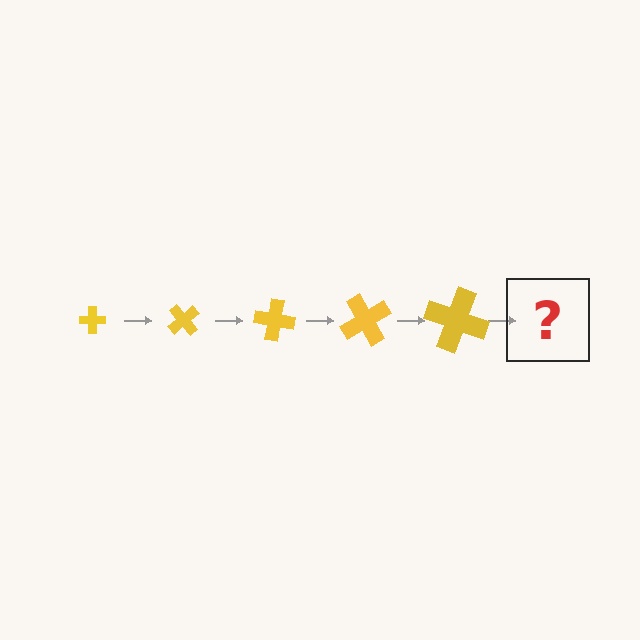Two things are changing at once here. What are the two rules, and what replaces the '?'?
The two rules are that the cross grows larger each step and it rotates 50 degrees each step. The '?' should be a cross, larger than the previous one and rotated 250 degrees from the start.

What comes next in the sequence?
The next element should be a cross, larger than the previous one and rotated 250 degrees from the start.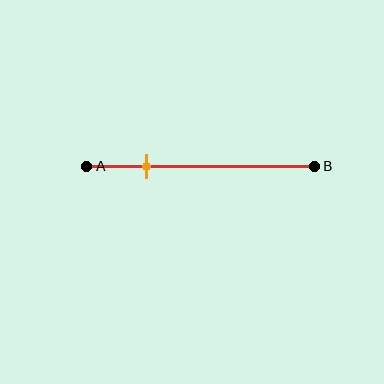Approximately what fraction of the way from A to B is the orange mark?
The orange mark is approximately 25% of the way from A to B.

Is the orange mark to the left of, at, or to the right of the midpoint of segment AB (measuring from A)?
The orange mark is to the left of the midpoint of segment AB.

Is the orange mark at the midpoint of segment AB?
No, the mark is at about 25% from A, not at the 50% midpoint.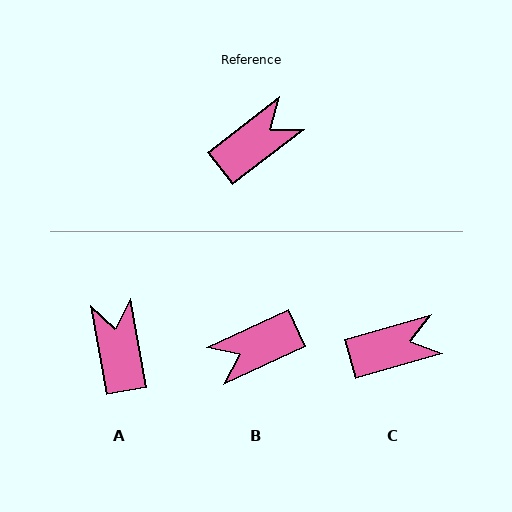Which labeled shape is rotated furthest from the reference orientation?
B, about 167 degrees away.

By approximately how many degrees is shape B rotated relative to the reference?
Approximately 167 degrees counter-clockwise.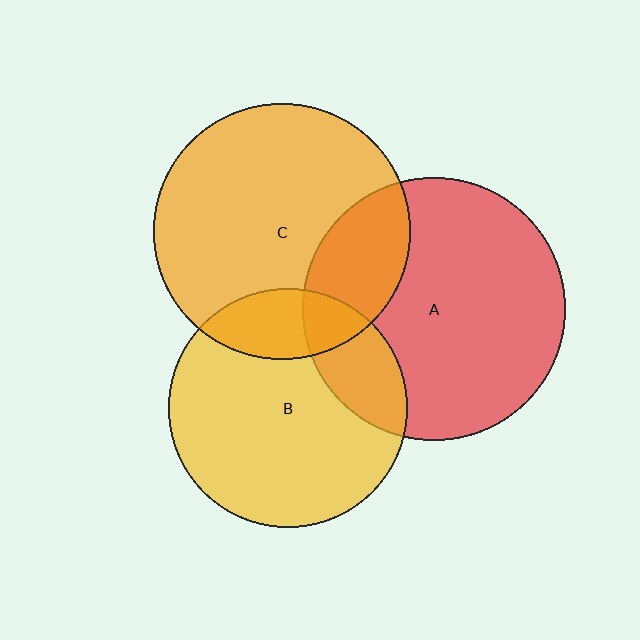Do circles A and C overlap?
Yes.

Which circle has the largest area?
Circle A (red).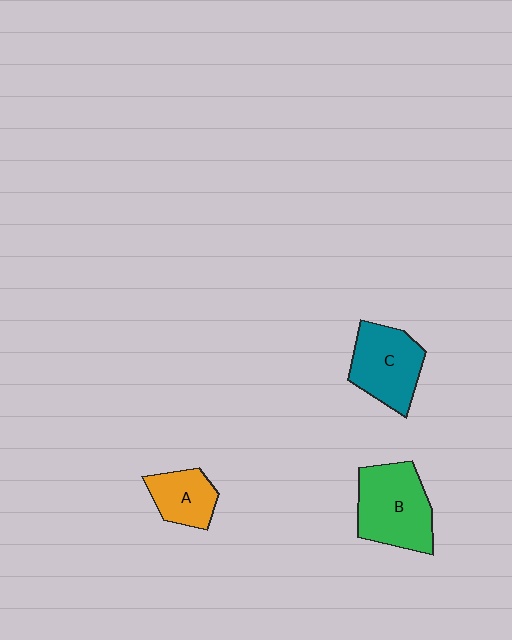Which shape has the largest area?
Shape B (green).